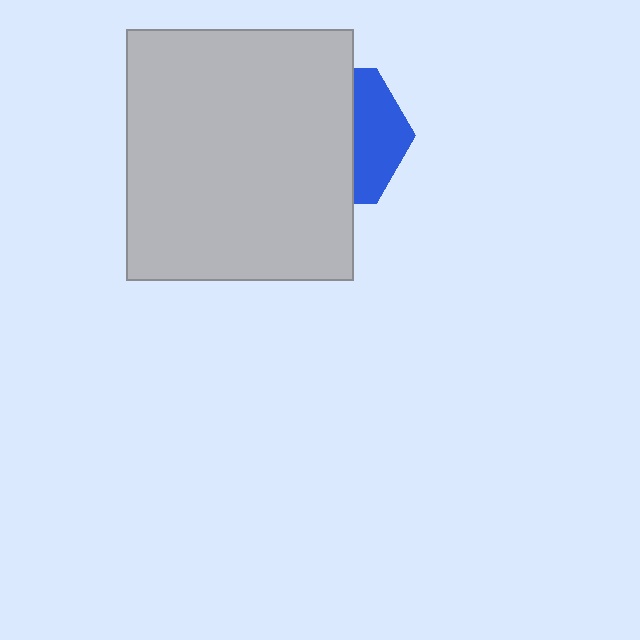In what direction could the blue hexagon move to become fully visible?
The blue hexagon could move right. That would shift it out from behind the light gray rectangle entirely.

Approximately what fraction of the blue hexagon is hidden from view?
Roughly 64% of the blue hexagon is hidden behind the light gray rectangle.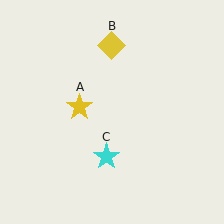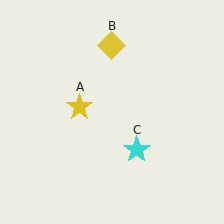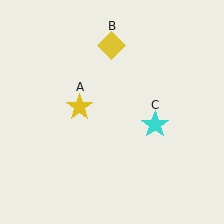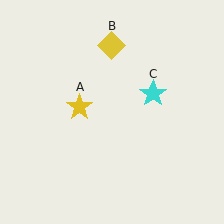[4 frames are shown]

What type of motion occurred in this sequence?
The cyan star (object C) rotated counterclockwise around the center of the scene.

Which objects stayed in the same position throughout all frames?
Yellow star (object A) and yellow diamond (object B) remained stationary.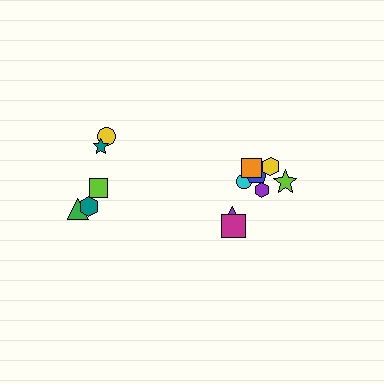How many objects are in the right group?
There are 8 objects.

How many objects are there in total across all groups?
There are 13 objects.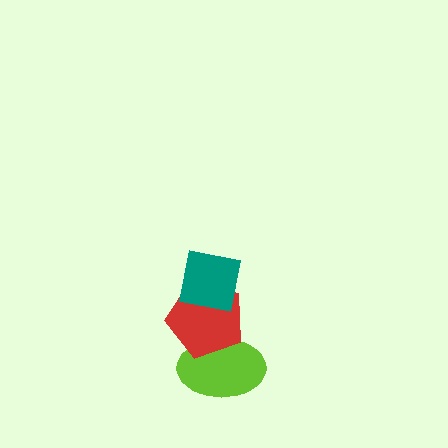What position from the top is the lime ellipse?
The lime ellipse is 3rd from the top.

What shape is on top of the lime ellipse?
The red pentagon is on top of the lime ellipse.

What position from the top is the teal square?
The teal square is 1st from the top.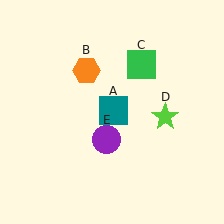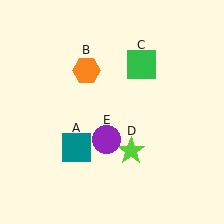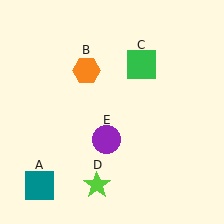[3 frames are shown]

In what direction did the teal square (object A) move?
The teal square (object A) moved down and to the left.